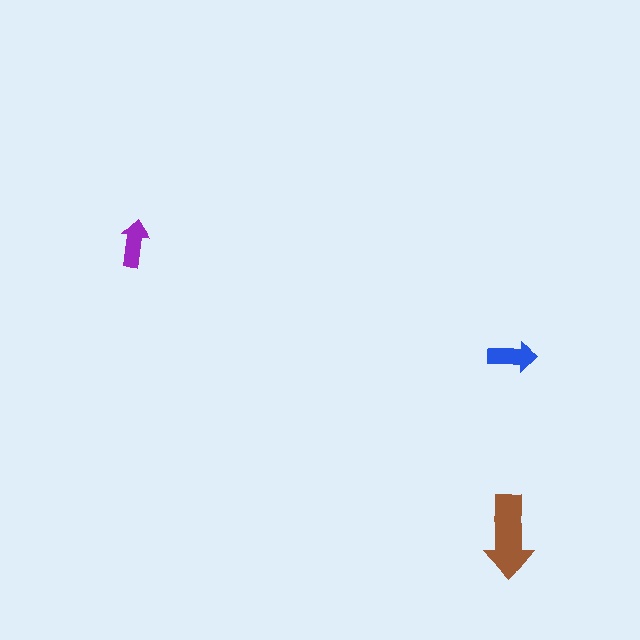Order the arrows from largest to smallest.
the brown one, the blue one, the purple one.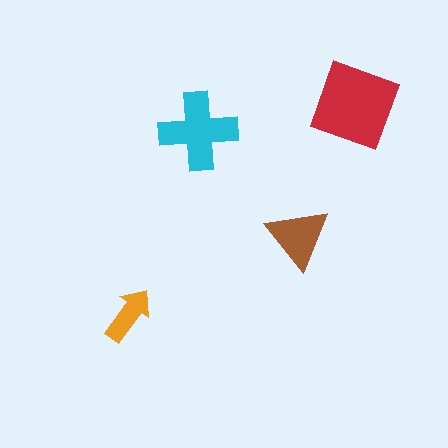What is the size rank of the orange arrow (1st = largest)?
4th.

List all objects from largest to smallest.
The red diamond, the cyan cross, the brown triangle, the orange arrow.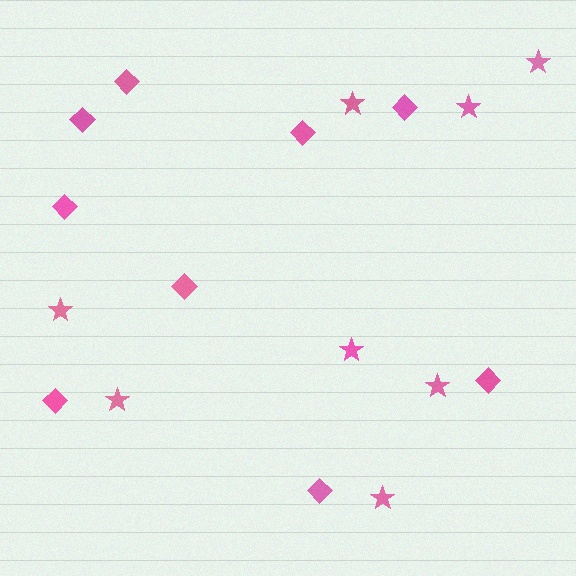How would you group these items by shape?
There are 2 groups: one group of stars (8) and one group of diamonds (9).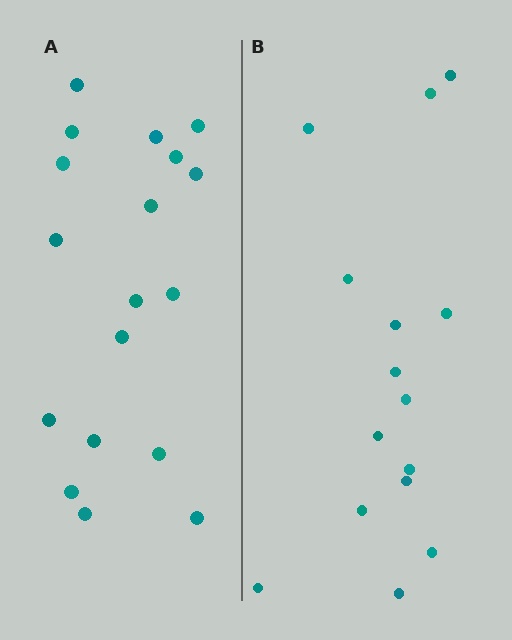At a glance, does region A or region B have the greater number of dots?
Region A (the left region) has more dots.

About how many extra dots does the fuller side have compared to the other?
Region A has just a few more — roughly 2 or 3 more dots than region B.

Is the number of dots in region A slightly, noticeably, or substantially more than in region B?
Region A has only slightly more — the two regions are fairly close. The ratio is roughly 1.2 to 1.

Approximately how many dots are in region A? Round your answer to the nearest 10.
About 20 dots. (The exact count is 18, which rounds to 20.)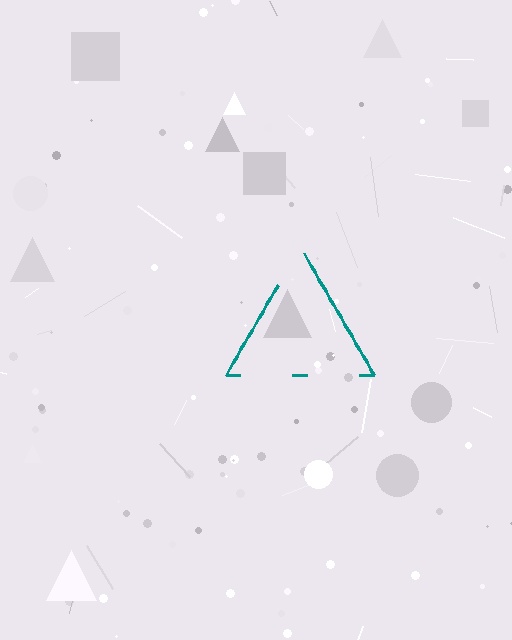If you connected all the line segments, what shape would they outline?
They would outline a triangle.